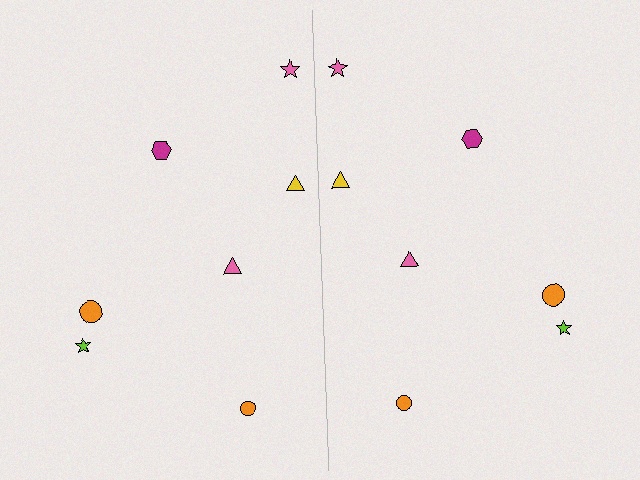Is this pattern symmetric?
Yes, this pattern has bilateral (reflection) symmetry.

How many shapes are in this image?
There are 14 shapes in this image.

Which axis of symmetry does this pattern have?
The pattern has a vertical axis of symmetry running through the center of the image.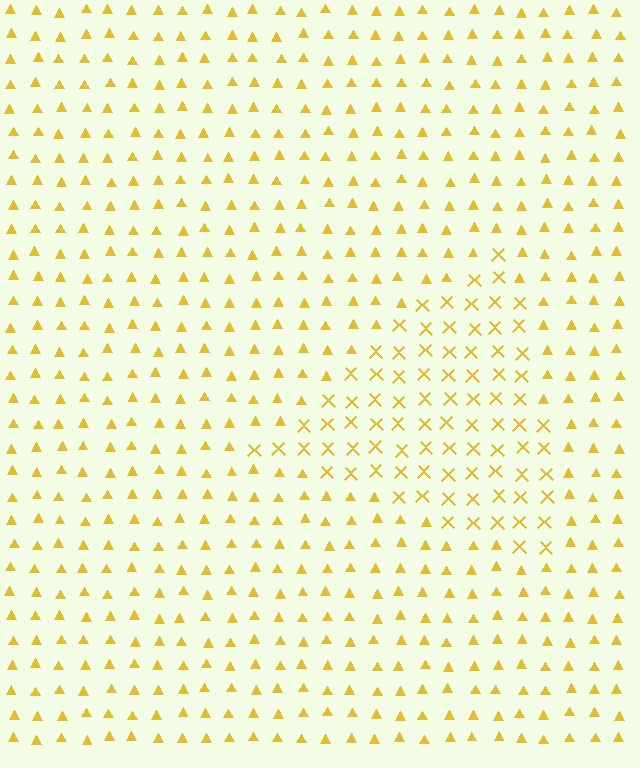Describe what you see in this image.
The image is filled with small yellow elements arranged in a uniform grid. A triangle-shaped region contains X marks, while the surrounding area contains triangles. The boundary is defined purely by the change in element shape.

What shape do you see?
I see a triangle.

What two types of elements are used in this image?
The image uses X marks inside the triangle region and triangles outside it.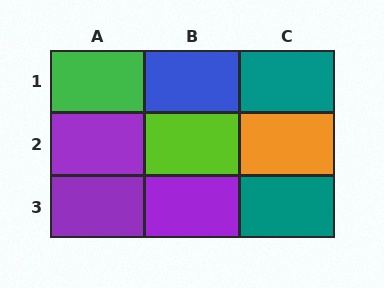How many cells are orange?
1 cell is orange.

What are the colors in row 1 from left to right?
Green, blue, teal.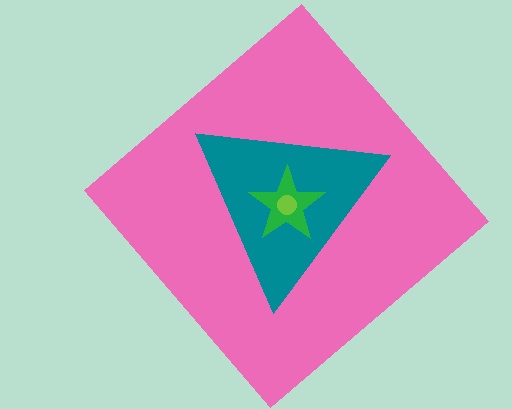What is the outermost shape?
The pink diamond.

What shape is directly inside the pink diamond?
The teal triangle.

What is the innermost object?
The lime circle.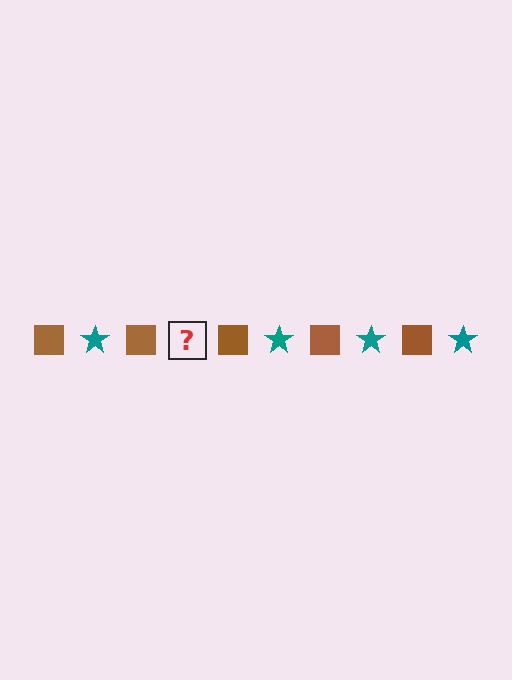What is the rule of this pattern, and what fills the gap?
The rule is that the pattern alternates between brown square and teal star. The gap should be filled with a teal star.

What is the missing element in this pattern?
The missing element is a teal star.